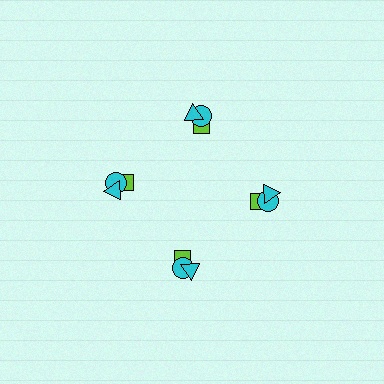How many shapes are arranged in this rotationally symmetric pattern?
There are 12 shapes, arranged in 4 groups of 3.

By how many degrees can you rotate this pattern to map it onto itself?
The pattern maps onto itself every 90 degrees of rotation.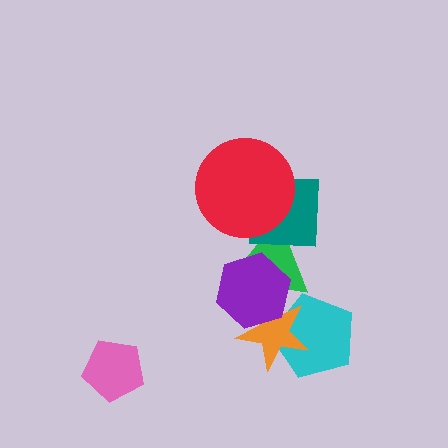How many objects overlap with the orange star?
3 objects overlap with the orange star.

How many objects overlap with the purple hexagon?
2 objects overlap with the purple hexagon.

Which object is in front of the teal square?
The red circle is in front of the teal square.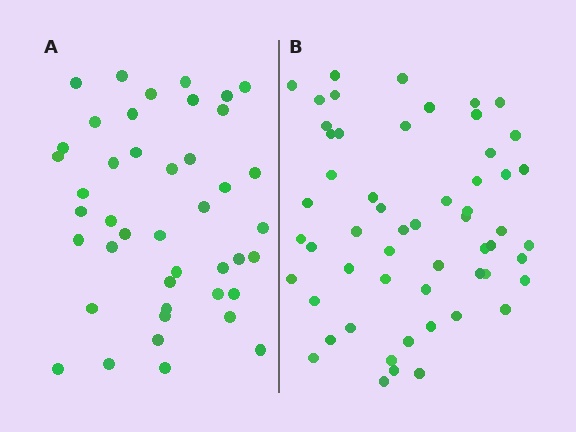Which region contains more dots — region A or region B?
Region B (the right region) has more dots.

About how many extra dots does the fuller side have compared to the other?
Region B has approximately 15 more dots than region A.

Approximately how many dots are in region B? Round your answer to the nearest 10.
About 60 dots. (The exact count is 56, which rounds to 60.)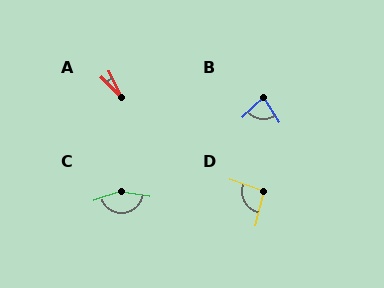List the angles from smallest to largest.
A (20°), B (79°), D (94°), C (151°).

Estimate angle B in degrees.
Approximately 79 degrees.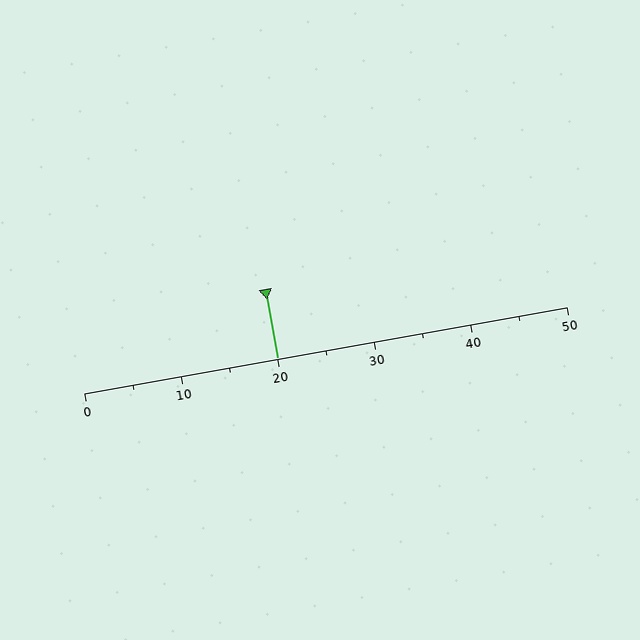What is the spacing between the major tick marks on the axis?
The major ticks are spaced 10 apart.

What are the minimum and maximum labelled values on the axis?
The axis runs from 0 to 50.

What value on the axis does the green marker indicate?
The marker indicates approximately 20.